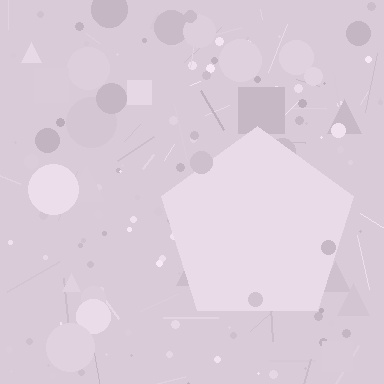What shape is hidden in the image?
A pentagon is hidden in the image.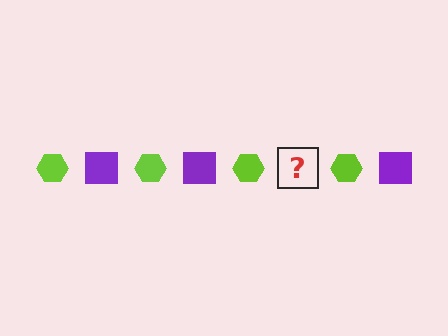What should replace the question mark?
The question mark should be replaced with a purple square.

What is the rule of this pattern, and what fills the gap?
The rule is that the pattern alternates between lime hexagon and purple square. The gap should be filled with a purple square.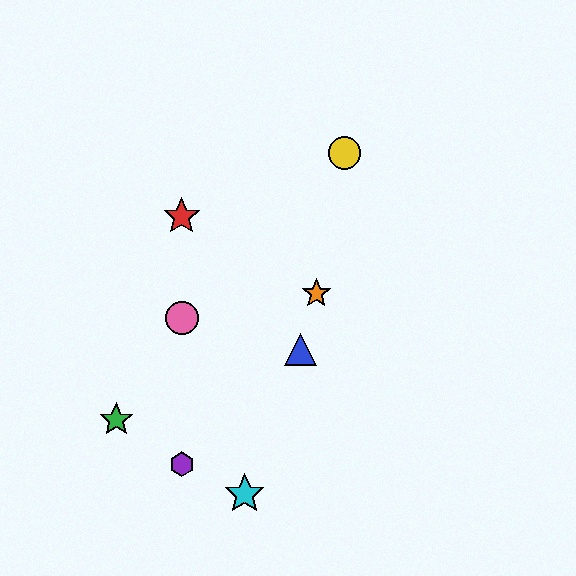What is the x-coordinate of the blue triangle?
The blue triangle is at x≈301.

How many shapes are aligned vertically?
3 shapes (the red star, the purple hexagon, the pink circle) are aligned vertically.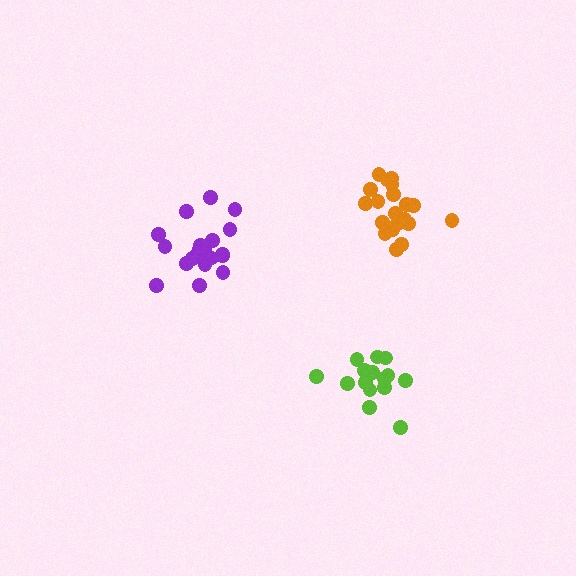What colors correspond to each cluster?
The clusters are colored: purple, orange, lime.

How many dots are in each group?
Group 1: 20 dots, Group 2: 20 dots, Group 3: 15 dots (55 total).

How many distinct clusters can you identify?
There are 3 distinct clusters.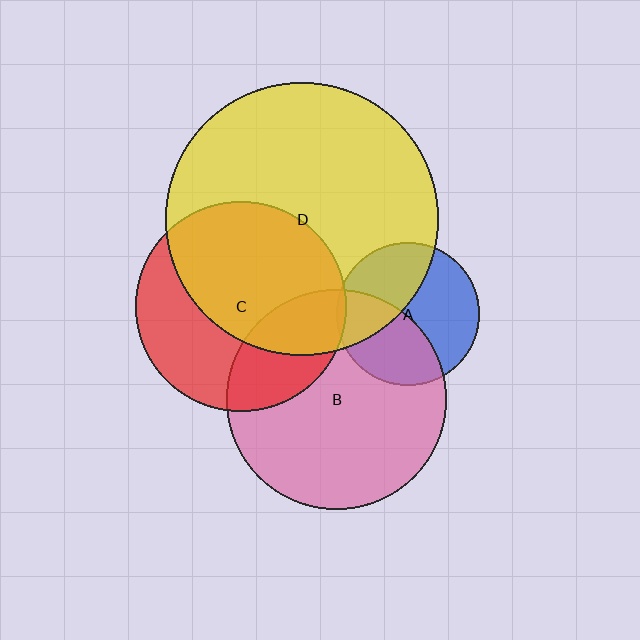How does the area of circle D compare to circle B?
Approximately 1.5 times.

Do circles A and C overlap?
Yes.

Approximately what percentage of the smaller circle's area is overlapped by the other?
Approximately 5%.